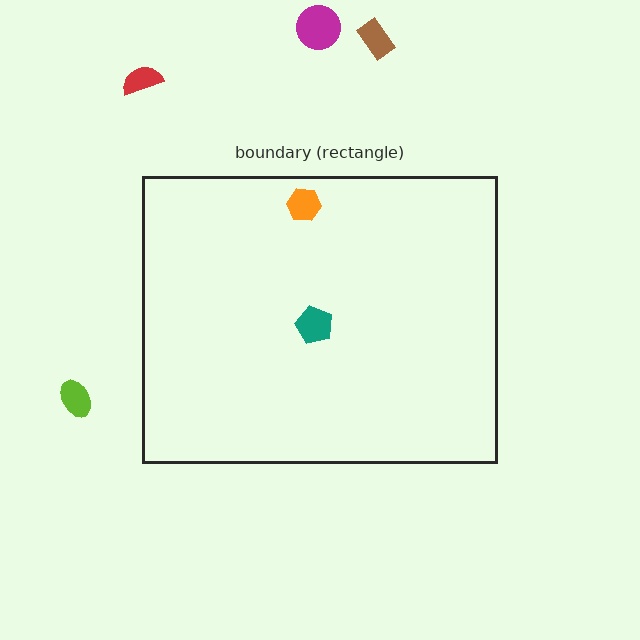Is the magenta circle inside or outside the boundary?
Outside.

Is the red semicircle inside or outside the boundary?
Outside.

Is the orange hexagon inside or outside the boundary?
Inside.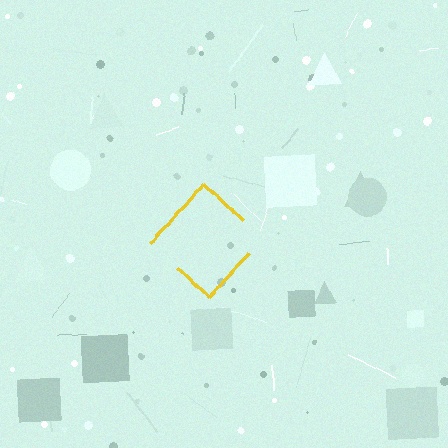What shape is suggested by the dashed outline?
The dashed outline suggests a diamond.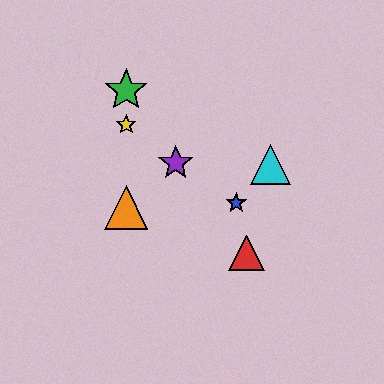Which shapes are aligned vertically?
The green star, the yellow star, the orange triangle are aligned vertically.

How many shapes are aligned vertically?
3 shapes (the green star, the yellow star, the orange triangle) are aligned vertically.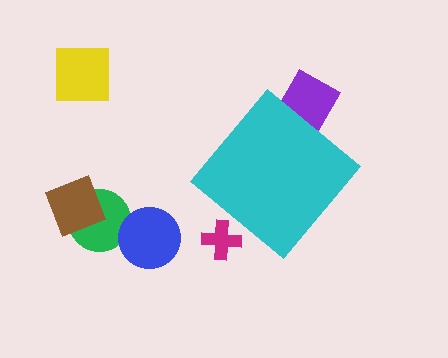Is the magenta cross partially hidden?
Yes, the magenta cross is partially hidden behind the cyan diamond.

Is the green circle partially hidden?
No, the green circle is fully visible.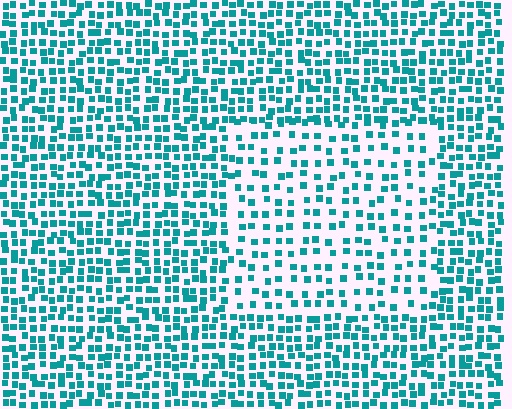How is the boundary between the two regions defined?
The boundary is defined by a change in element density (approximately 1.9x ratio). All elements are the same color, size, and shape.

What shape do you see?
I see a rectangle.